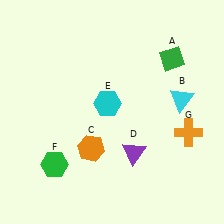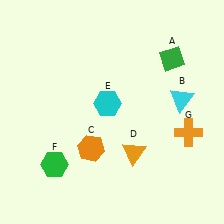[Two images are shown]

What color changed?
The triangle (D) changed from purple in Image 1 to orange in Image 2.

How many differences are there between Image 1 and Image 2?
There is 1 difference between the two images.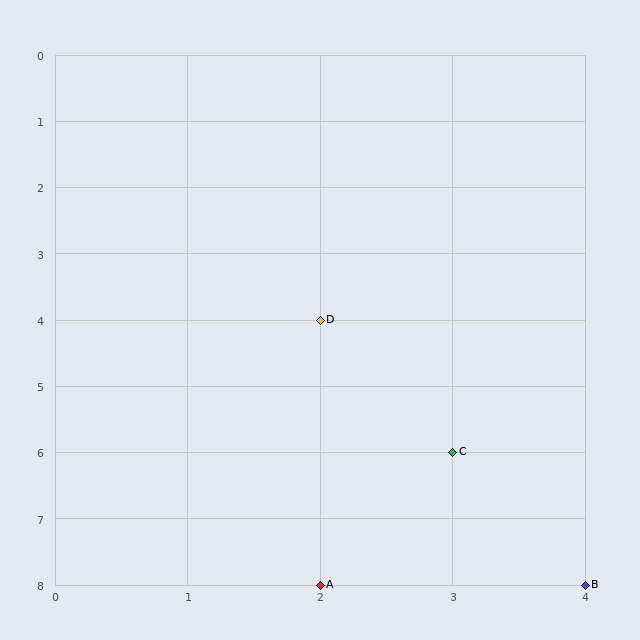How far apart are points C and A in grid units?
Points C and A are 1 column and 2 rows apart (about 2.2 grid units diagonally).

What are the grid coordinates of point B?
Point B is at grid coordinates (4, 8).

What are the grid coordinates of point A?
Point A is at grid coordinates (2, 8).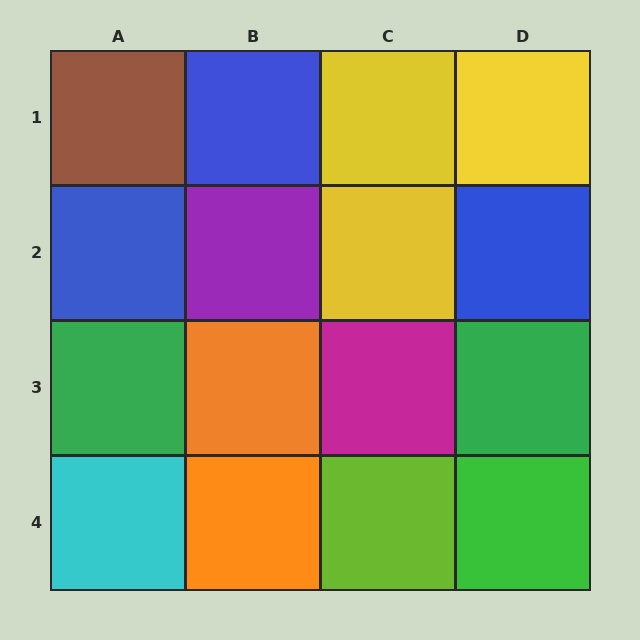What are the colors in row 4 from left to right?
Cyan, orange, lime, green.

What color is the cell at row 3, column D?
Green.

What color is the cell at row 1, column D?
Yellow.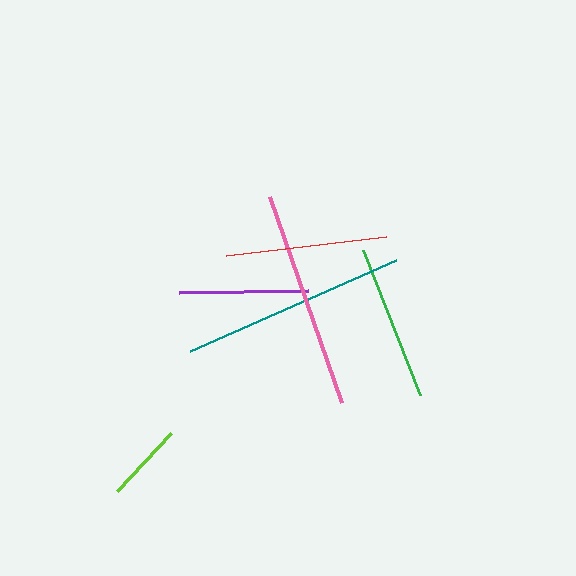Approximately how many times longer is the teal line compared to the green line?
The teal line is approximately 1.4 times the length of the green line.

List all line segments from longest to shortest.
From longest to shortest: teal, pink, red, green, purple, lime.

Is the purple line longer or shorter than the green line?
The green line is longer than the purple line.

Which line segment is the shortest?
The lime line is the shortest at approximately 79 pixels.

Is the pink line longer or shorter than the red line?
The pink line is longer than the red line.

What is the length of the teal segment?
The teal segment is approximately 225 pixels long.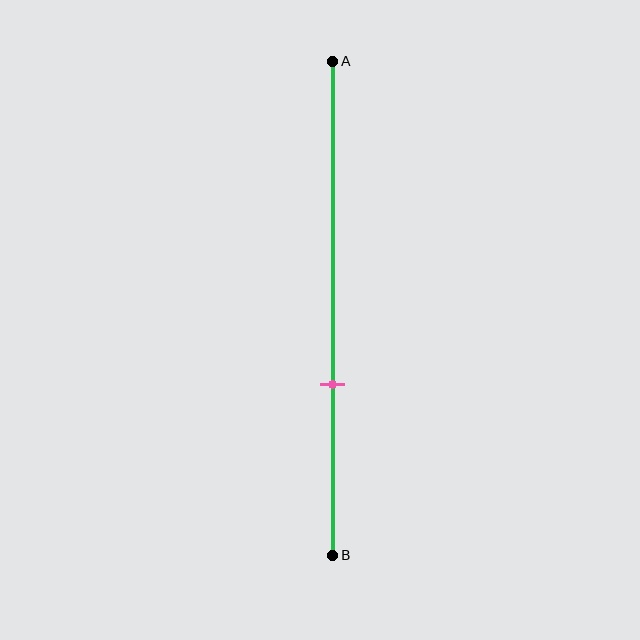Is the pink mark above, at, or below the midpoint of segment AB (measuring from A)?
The pink mark is below the midpoint of segment AB.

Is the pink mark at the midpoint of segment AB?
No, the mark is at about 65% from A, not at the 50% midpoint.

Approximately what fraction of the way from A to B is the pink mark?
The pink mark is approximately 65% of the way from A to B.